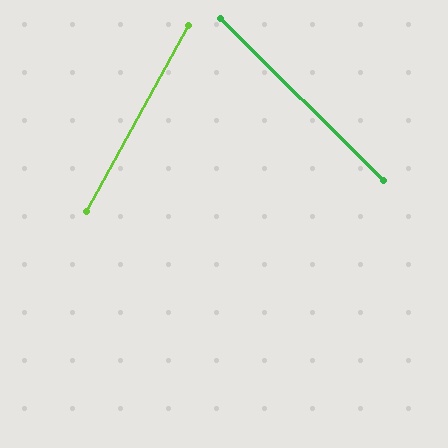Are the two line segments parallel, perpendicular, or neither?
Neither parallel nor perpendicular — they differ by about 74°.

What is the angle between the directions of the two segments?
Approximately 74 degrees.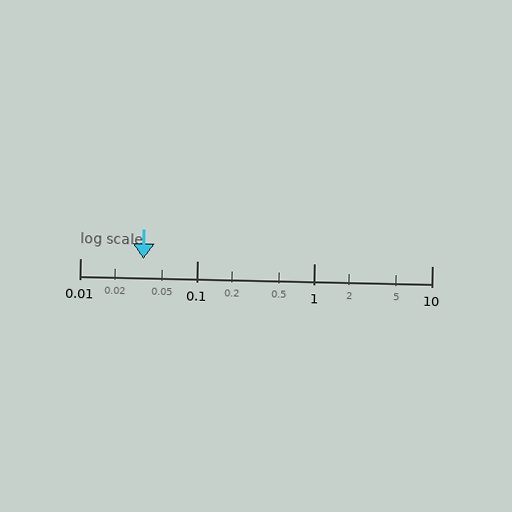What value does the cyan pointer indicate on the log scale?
The pointer indicates approximately 0.035.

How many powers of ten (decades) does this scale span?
The scale spans 3 decades, from 0.01 to 10.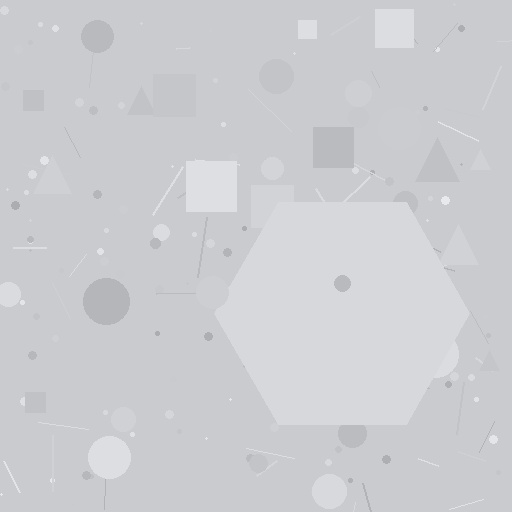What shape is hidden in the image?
A hexagon is hidden in the image.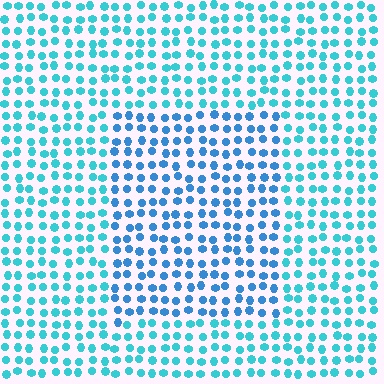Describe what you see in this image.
The image is filled with small cyan elements in a uniform arrangement. A rectangle-shaped region is visible where the elements are tinted to a slightly different hue, forming a subtle color boundary.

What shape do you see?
I see a rectangle.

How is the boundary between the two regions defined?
The boundary is defined purely by a slight shift in hue (about 25 degrees). Spacing, size, and orientation are identical on both sides.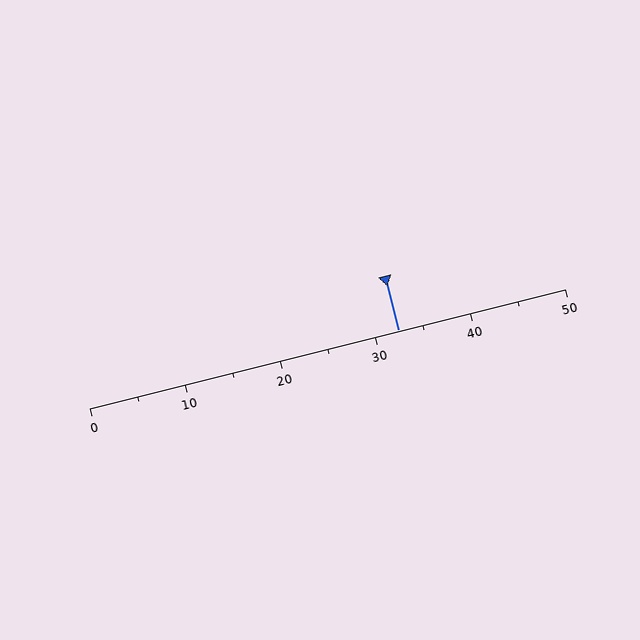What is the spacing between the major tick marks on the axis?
The major ticks are spaced 10 apart.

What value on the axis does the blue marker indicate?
The marker indicates approximately 32.5.